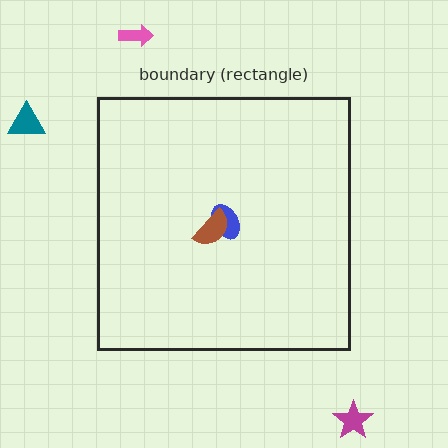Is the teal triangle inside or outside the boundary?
Outside.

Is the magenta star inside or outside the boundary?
Outside.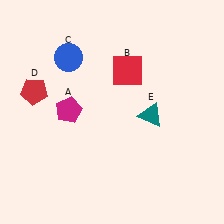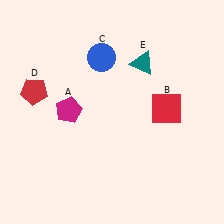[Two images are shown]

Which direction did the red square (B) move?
The red square (B) moved right.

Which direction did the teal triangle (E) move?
The teal triangle (E) moved up.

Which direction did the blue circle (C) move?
The blue circle (C) moved right.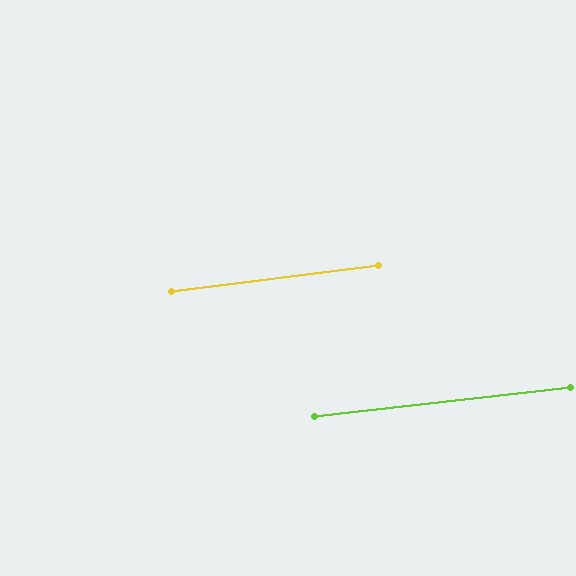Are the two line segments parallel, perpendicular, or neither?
Parallel — their directions differ by only 0.7°.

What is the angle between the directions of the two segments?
Approximately 1 degree.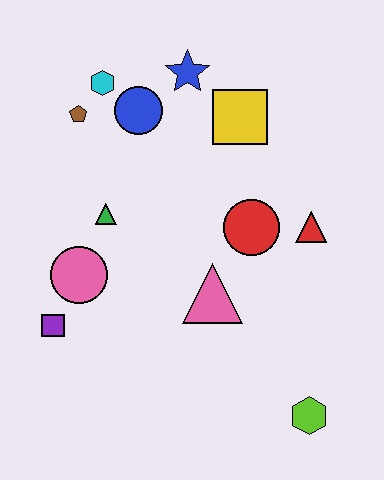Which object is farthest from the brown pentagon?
The lime hexagon is farthest from the brown pentagon.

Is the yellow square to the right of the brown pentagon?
Yes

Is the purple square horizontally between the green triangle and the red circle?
No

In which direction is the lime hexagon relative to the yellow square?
The lime hexagon is below the yellow square.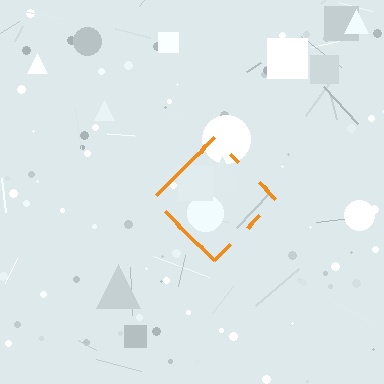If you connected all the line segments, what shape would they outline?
They would outline a diamond.